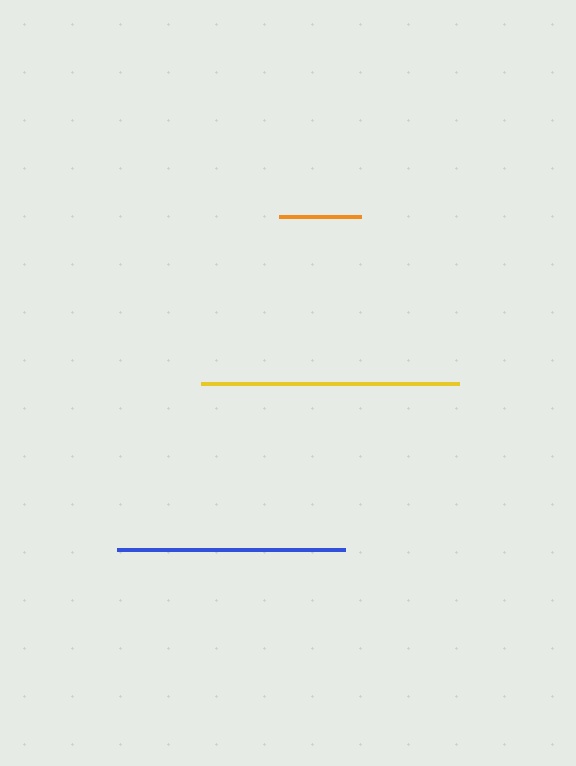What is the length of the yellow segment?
The yellow segment is approximately 258 pixels long.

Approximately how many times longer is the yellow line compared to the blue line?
The yellow line is approximately 1.1 times the length of the blue line.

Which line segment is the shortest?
The orange line is the shortest at approximately 83 pixels.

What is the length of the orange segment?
The orange segment is approximately 83 pixels long.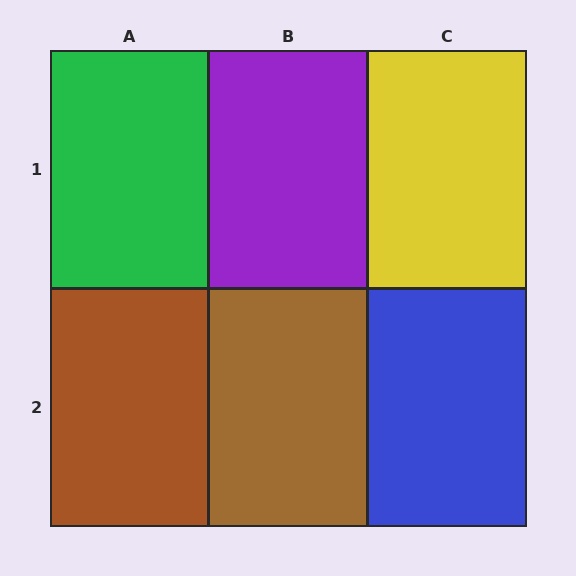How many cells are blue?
1 cell is blue.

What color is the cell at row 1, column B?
Purple.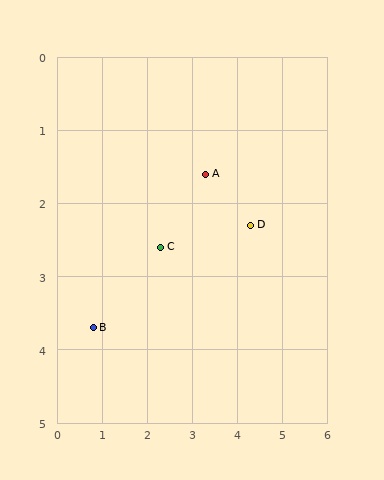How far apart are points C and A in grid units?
Points C and A are about 1.4 grid units apart.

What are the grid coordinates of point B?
Point B is at approximately (0.8, 3.7).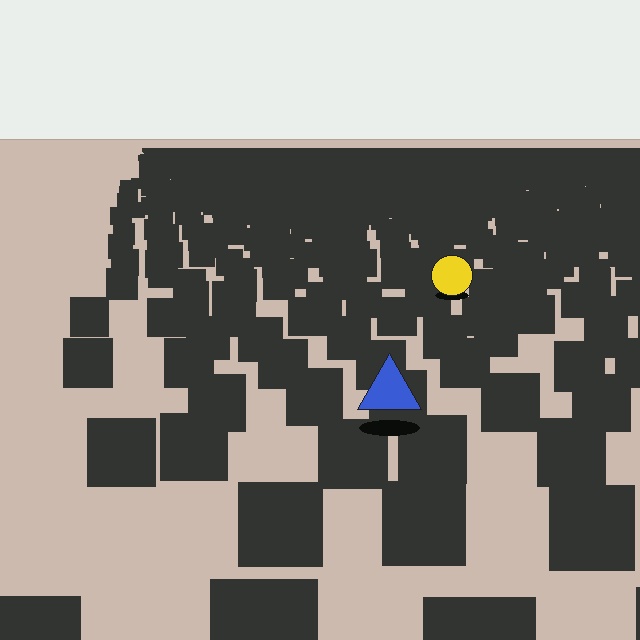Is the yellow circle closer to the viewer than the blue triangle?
No. The blue triangle is closer — you can tell from the texture gradient: the ground texture is coarser near it.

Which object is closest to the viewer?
The blue triangle is closest. The texture marks near it are larger and more spread out.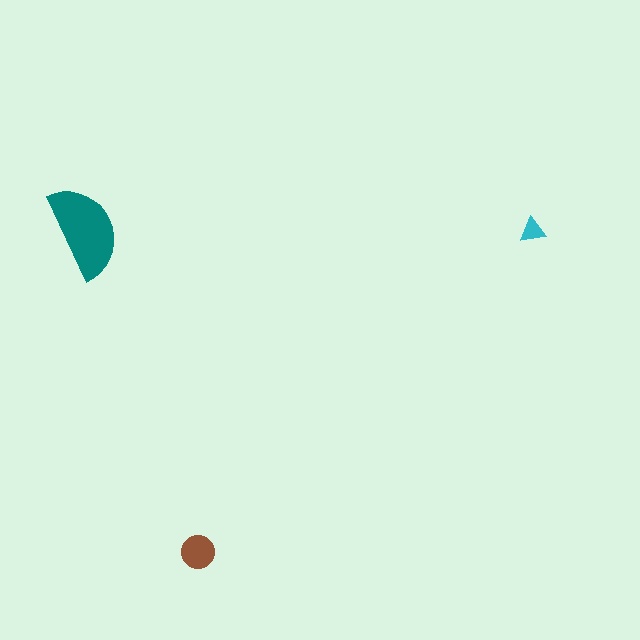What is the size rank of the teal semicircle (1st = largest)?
1st.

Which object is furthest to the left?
The teal semicircle is leftmost.